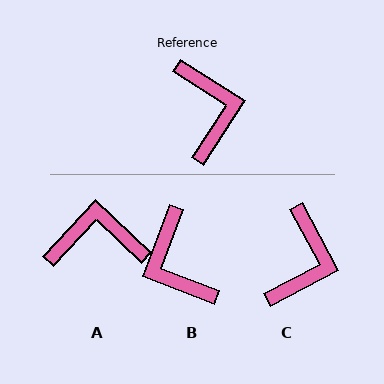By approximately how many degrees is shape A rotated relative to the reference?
Approximately 79 degrees counter-clockwise.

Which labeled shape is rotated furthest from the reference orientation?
B, about 169 degrees away.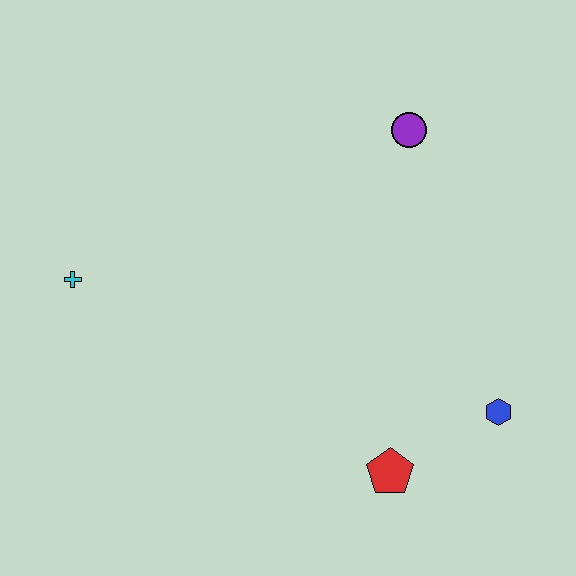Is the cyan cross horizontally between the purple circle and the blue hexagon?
No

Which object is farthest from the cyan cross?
The blue hexagon is farthest from the cyan cross.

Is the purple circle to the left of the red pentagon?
No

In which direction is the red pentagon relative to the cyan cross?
The red pentagon is to the right of the cyan cross.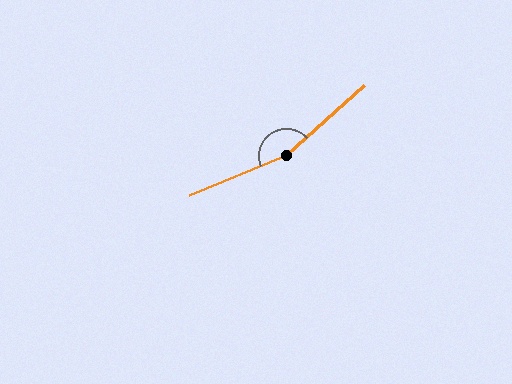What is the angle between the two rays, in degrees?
Approximately 160 degrees.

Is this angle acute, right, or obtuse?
It is obtuse.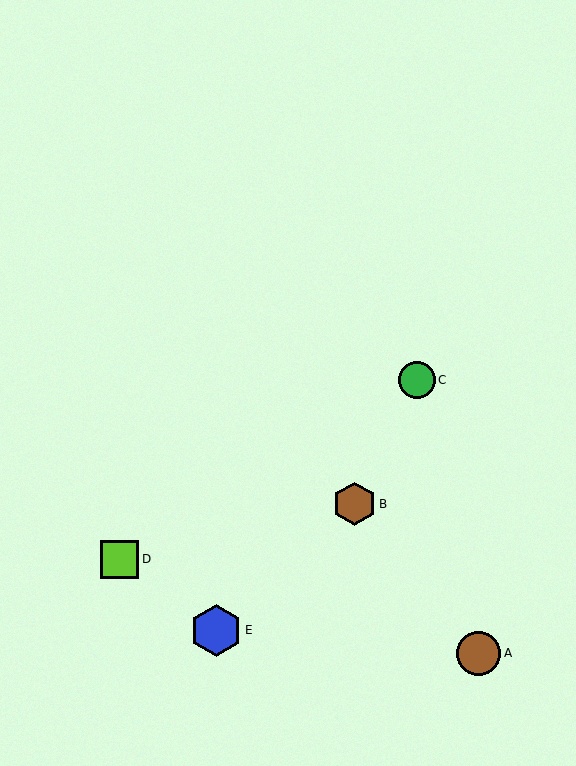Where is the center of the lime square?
The center of the lime square is at (120, 559).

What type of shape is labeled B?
Shape B is a brown hexagon.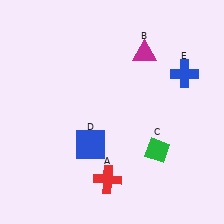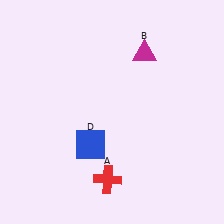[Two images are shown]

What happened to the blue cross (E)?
The blue cross (E) was removed in Image 2. It was in the top-right area of Image 1.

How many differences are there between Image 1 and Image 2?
There are 2 differences between the two images.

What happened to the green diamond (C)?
The green diamond (C) was removed in Image 2. It was in the bottom-right area of Image 1.